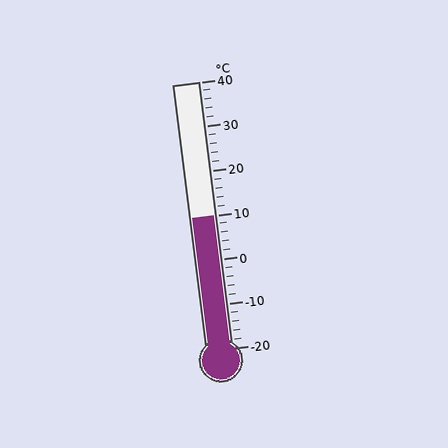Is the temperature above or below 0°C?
The temperature is above 0°C.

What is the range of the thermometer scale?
The thermometer scale ranges from -20°C to 40°C.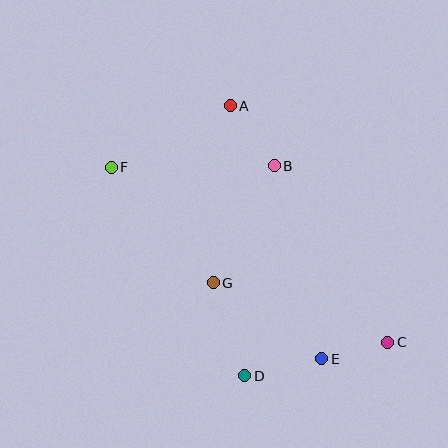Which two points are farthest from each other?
Points C and F are farthest from each other.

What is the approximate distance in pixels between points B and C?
The distance between B and C is approximately 210 pixels.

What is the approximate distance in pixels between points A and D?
The distance between A and D is approximately 271 pixels.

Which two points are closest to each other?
Points C and E are closest to each other.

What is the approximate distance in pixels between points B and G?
The distance between B and G is approximately 132 pixels.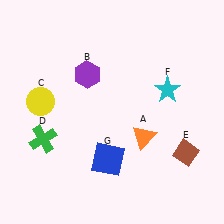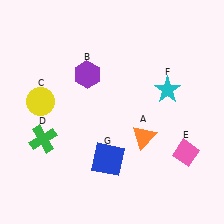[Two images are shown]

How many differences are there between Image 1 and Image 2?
There is 1 difference between the two images.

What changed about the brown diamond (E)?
In Image 1, E is brown. In Image 2, it changed to pink.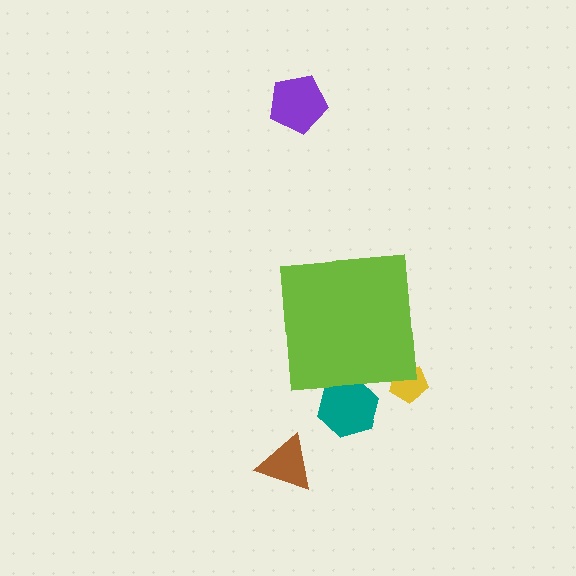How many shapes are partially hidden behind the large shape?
2 shapes are partially hidden.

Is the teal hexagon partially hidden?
Yes, the teal hexagon is partially hidden behind the lime square.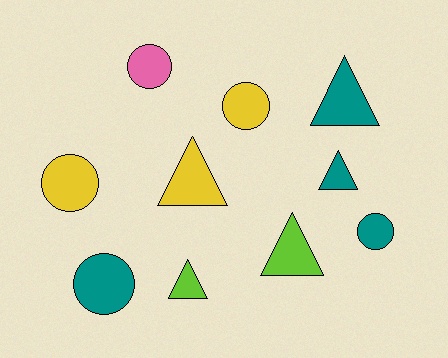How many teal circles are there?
There are 2 teal circles.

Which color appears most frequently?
Teal, with 4 objects.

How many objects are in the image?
There are 10 objects.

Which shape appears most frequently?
Circle, with 5 objects.